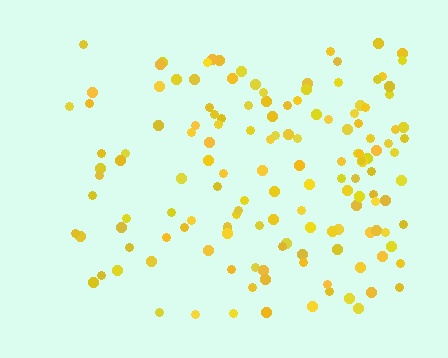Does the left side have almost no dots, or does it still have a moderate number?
Still a moderate number, just noticeably fewer than the right.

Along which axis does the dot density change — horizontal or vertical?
Horizontal.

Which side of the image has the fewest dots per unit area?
The left.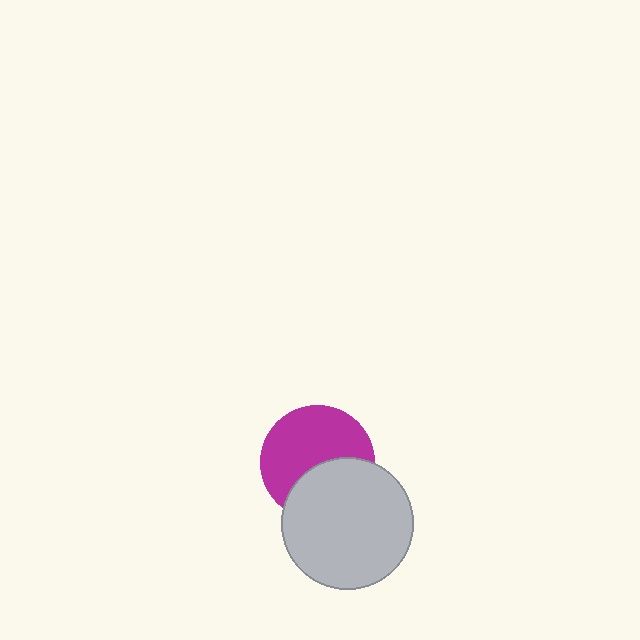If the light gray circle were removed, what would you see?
You would see the complete magenta circle.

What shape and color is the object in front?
The object in front is a light gray circle.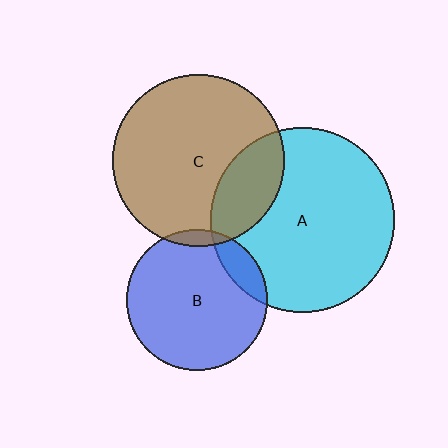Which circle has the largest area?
Circle A (cyan).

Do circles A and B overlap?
Yes.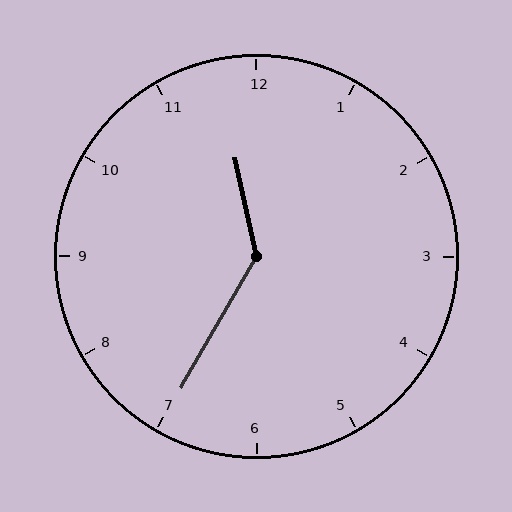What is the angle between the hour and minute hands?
Approximately 138 degrees.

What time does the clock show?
11:35.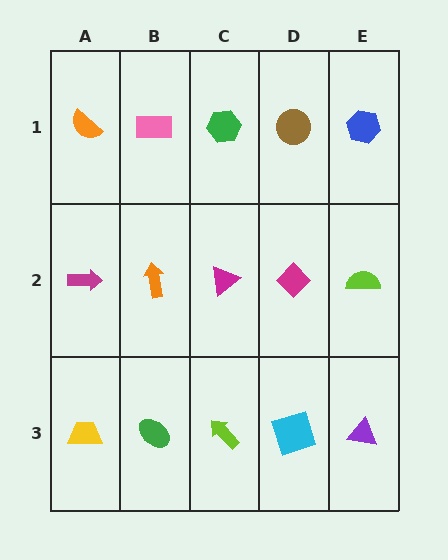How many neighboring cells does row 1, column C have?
3.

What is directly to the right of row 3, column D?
A purple triangle.